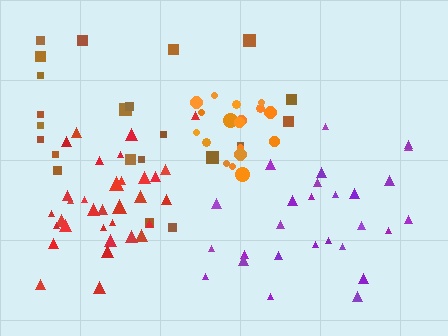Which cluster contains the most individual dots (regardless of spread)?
Red (33).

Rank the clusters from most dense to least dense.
orange, red, purple, brown.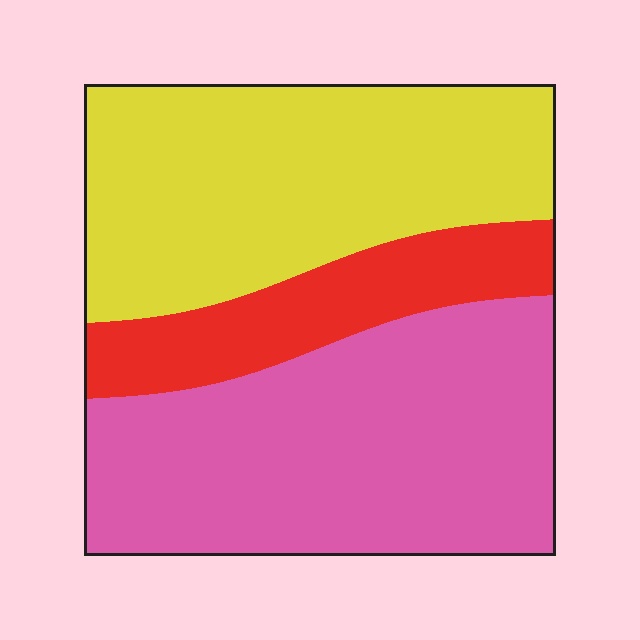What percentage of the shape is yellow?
Yellow covers 39% of the shape.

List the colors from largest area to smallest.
From largest to smallest: pink, yellow, red.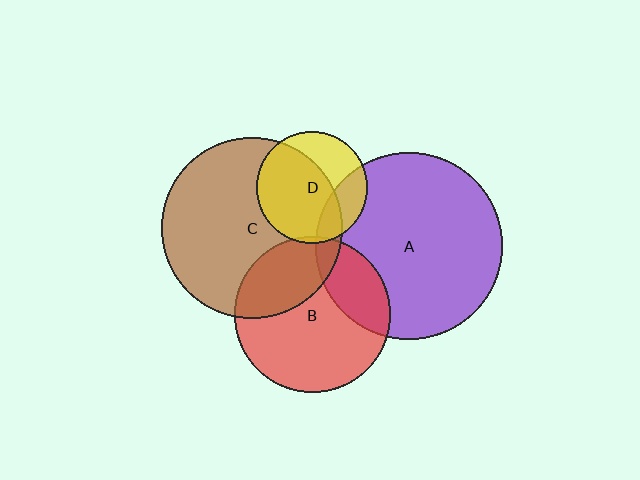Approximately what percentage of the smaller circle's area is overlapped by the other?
Approximately 5%.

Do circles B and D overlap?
Yes.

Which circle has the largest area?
Circle A (purple).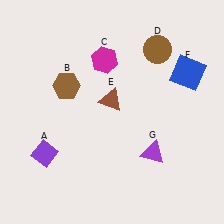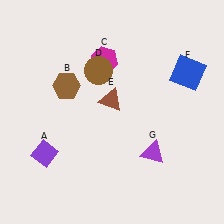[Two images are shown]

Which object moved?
The brown circle (D) moved left.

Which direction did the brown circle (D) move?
The brown circle (D) moved left.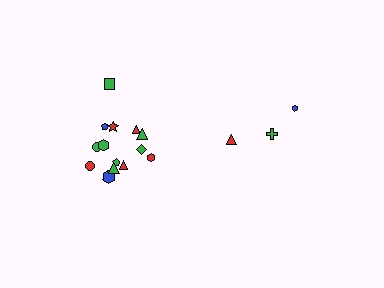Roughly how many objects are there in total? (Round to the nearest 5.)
Roughly 20 objects in total.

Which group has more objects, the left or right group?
The left group.